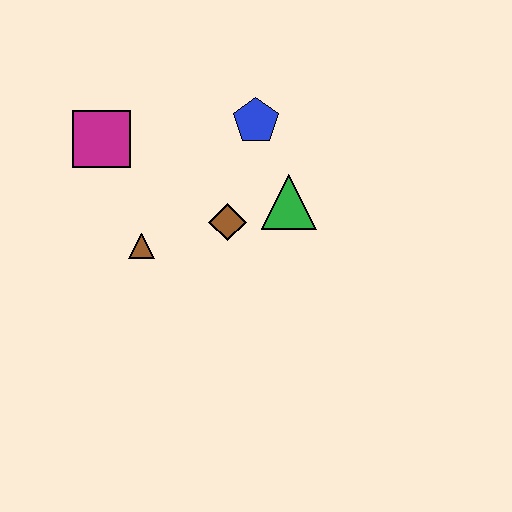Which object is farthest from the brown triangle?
The blue pentagon is farthest from the brown triangle.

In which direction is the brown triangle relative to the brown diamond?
The brown triangle is to the left of the brown diamond.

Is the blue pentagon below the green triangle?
No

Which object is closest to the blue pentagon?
The green triangle is closest to the blue pentagon.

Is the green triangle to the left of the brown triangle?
No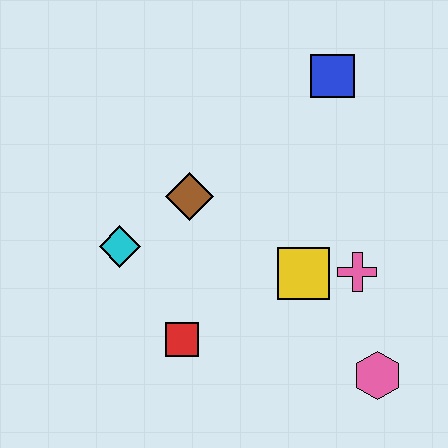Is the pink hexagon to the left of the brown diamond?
No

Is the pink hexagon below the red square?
Yes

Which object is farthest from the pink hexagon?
The blue square is farthest from the pink hexagon.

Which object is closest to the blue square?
The brown diamond is closest to the blue square.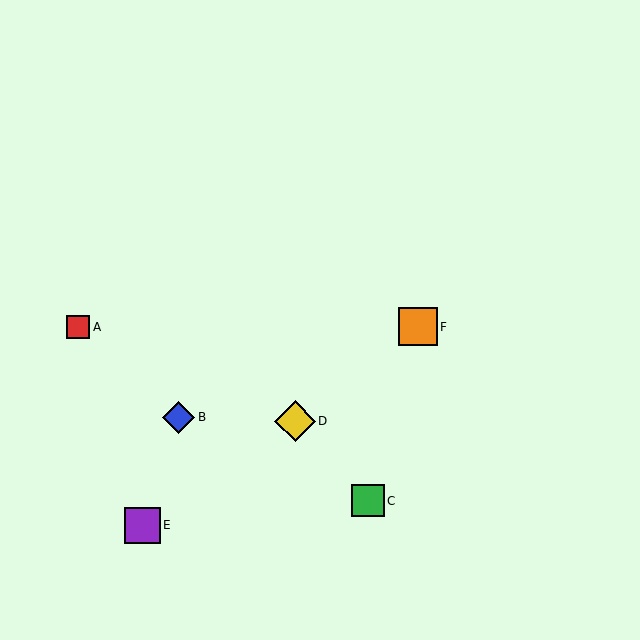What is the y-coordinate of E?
Object E is at y≈525.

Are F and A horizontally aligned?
Yes, both are at y≈327.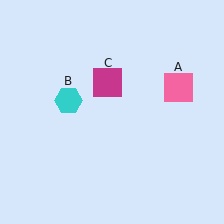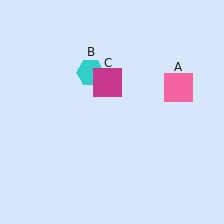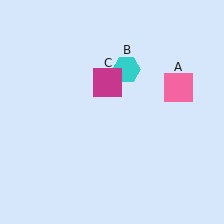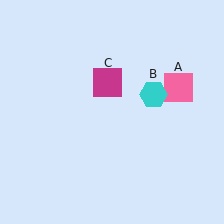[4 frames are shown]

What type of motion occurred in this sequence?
The cyan hexagon (object B) rotated clockwise around the center of the scene.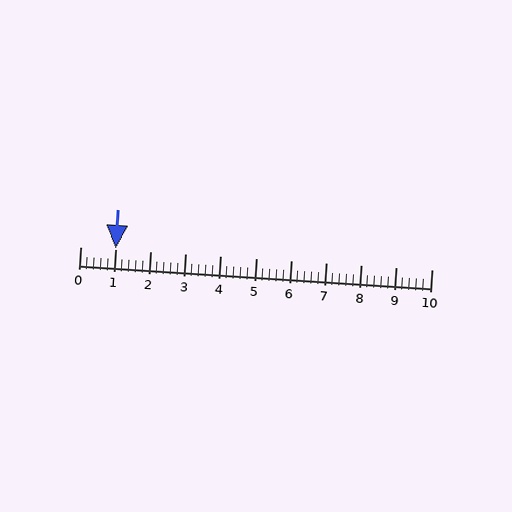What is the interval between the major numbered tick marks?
The major tick marks are spaced 1 units apart.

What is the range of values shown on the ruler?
The ruler shows values from 0 to 10.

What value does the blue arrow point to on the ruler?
The blue arrow points to approximately 1.0.